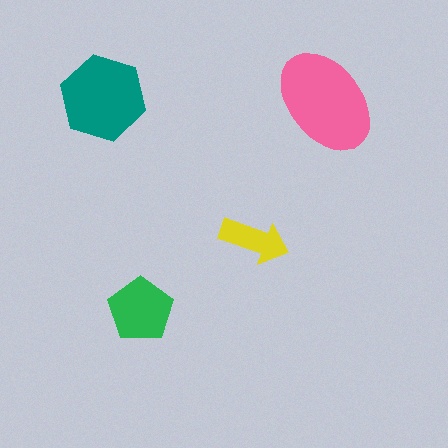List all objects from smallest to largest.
The yellow arrow, the green pentagon, the teal hexagon, the pink ellipse.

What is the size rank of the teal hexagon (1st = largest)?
2nd.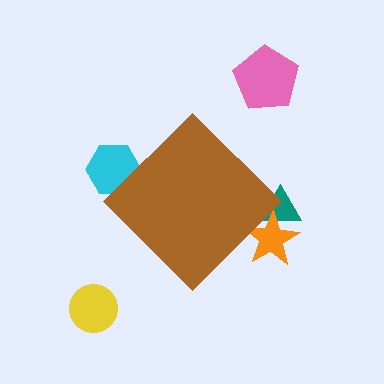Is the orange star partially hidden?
Yes, the orange star is partially hidden behind the brown diamond.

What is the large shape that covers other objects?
A brown diamond.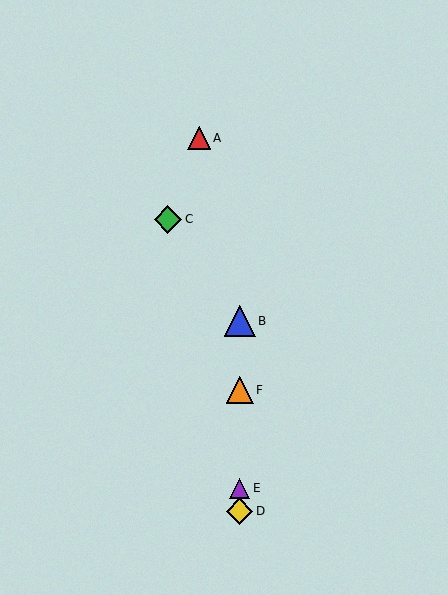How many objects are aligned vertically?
4 objects (B, D, E, F) are aligned vertically.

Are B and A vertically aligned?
No, B is at x≈240 and A is at x≈199.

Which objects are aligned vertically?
Objects B, D, E, F are aligned vertically.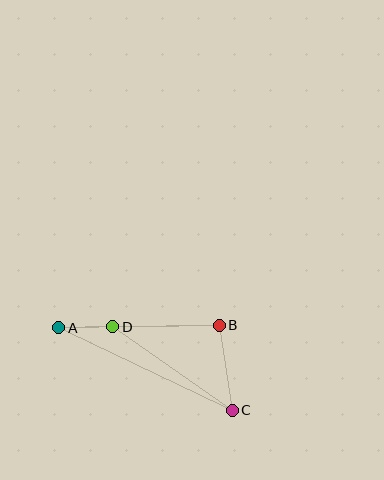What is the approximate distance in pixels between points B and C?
The distance between B and C is approximately 86 pixels.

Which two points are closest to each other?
Points A and D are closest to each other.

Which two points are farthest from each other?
Points A and C are farthest from each other.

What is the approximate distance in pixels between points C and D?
The distance between C and D is approximately 146 pixels.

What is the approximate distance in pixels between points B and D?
The distance between B and D is approximately 107 pixels.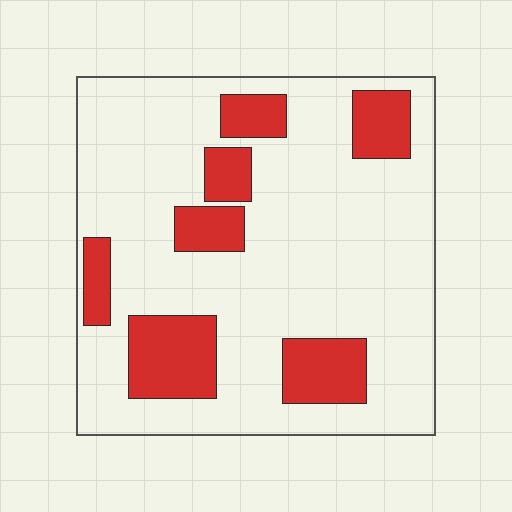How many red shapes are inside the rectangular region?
7.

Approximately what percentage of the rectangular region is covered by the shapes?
Approximately 20%.